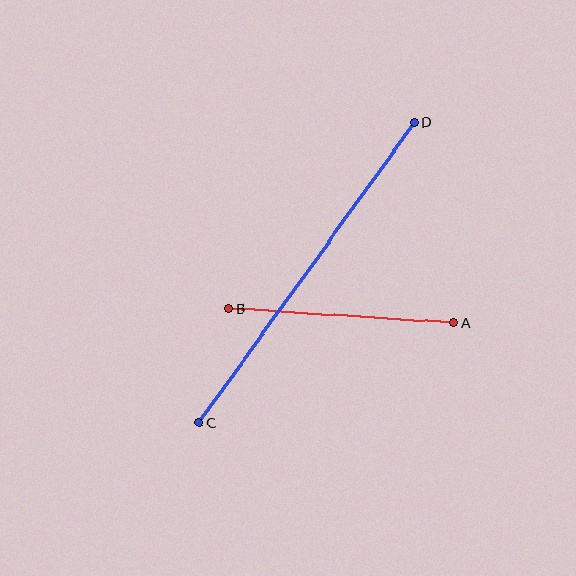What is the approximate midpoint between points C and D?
The midpoint is at approximately (307, 272) pixels.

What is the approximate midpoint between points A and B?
The midpoint is at approximately (342, 315) pixels.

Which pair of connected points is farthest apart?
Points C and D are farthest apart.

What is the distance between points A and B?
The distance is approximately 226 pixels.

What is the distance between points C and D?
The distance is approximately 370 pixels.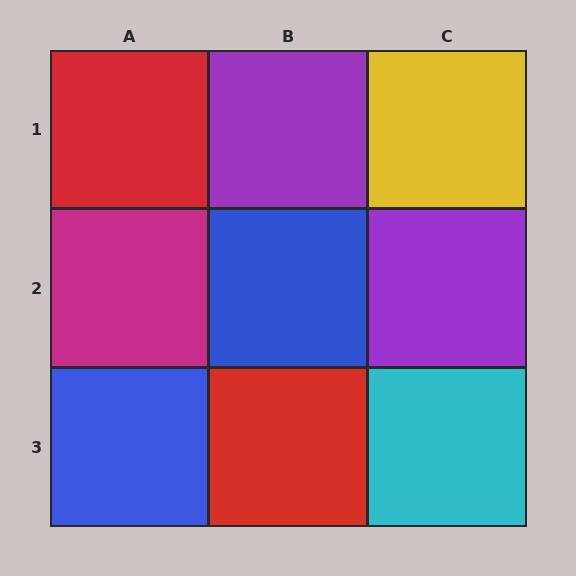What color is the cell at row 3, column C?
Cyan.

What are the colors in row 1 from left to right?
Red, purple, yellow.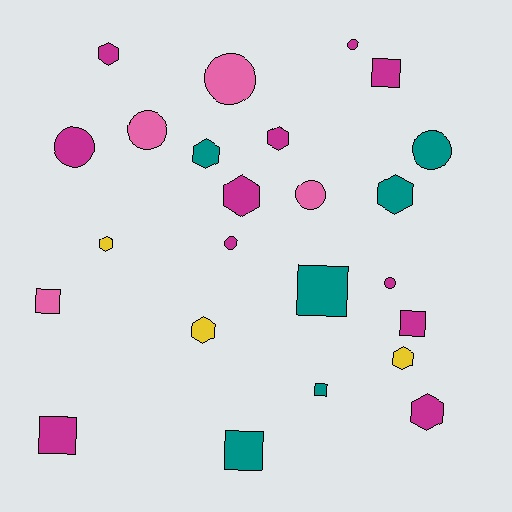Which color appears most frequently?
Magenta, with 11 objects.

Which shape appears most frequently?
Hexagon, with 9 objects.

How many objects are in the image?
There are 24 objects.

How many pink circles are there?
There are 3 pink circles.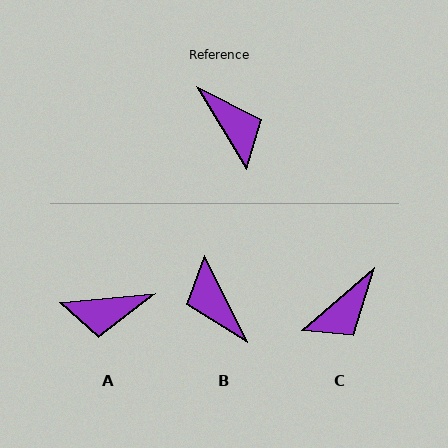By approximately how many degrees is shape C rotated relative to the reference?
Approximately 80 degrees clockwise.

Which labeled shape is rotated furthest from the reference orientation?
B, about 176 degrees away.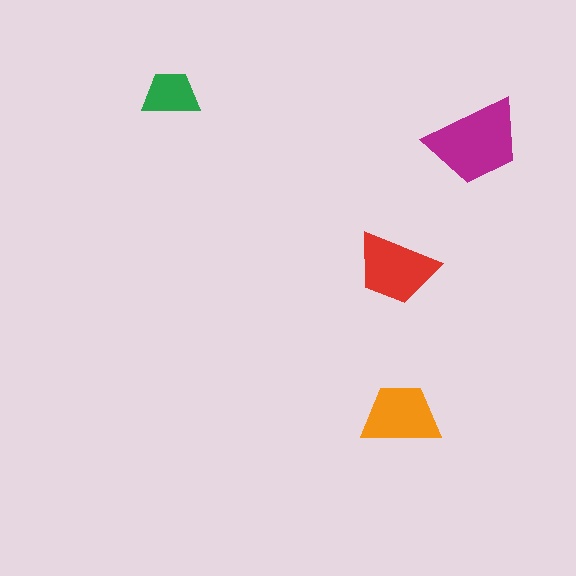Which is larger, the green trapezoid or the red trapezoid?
The red one.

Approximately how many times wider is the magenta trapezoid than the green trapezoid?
About 1.5 times wider.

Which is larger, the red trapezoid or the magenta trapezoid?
The magenta one.